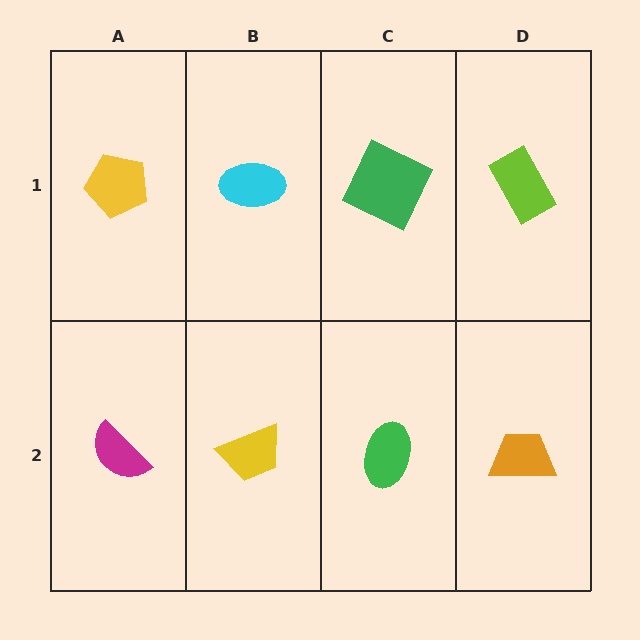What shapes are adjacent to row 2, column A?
A yellow pentagon (row 1, column A), a yellow trapezoid (row 2, column B).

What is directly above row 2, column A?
A yellow pentagon.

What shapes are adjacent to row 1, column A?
A magenta semicircle (row 2, column A), a cyan ellipse (row 1, column B).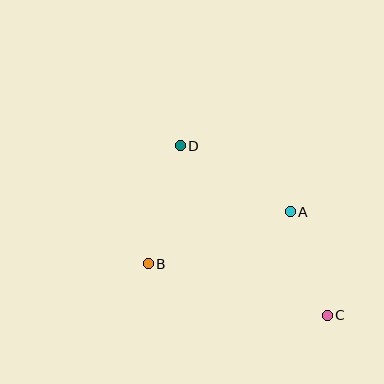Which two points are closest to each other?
Points A and C are closest to each other.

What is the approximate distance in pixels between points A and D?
The distance between A and D is approximately 128 pixels.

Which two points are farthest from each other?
Points C and D are farthest from each other.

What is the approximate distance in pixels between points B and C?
The distance between B and C is approximately 186 pixels.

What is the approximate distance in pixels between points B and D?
The distance between B and D is approximately 122 pixels.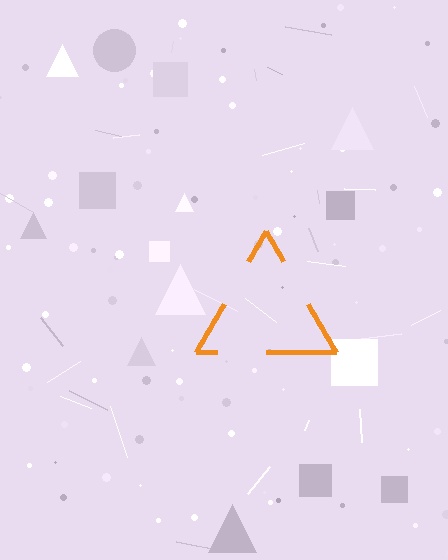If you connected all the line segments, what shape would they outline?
They would outline a triangle.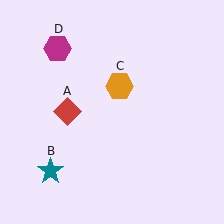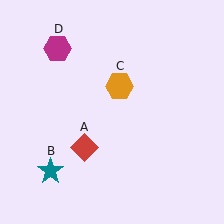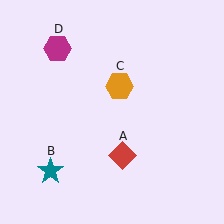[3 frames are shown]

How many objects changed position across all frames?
1 object changed position: red diamond (object A).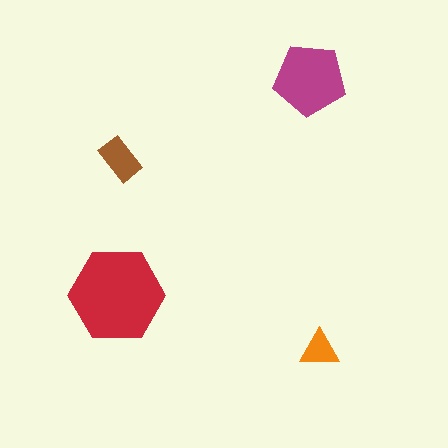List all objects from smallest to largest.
The orange triangle, the brown rectangle, the magenta pentagon, the red hexagon.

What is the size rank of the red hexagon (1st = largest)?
1st.